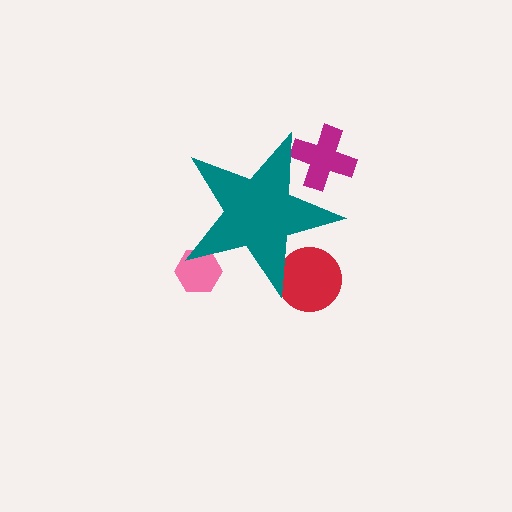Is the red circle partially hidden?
Yes, the red circle is partially hidden behind the teal star.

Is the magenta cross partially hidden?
Yes, the magenta cross is partially hidden behind the teal star.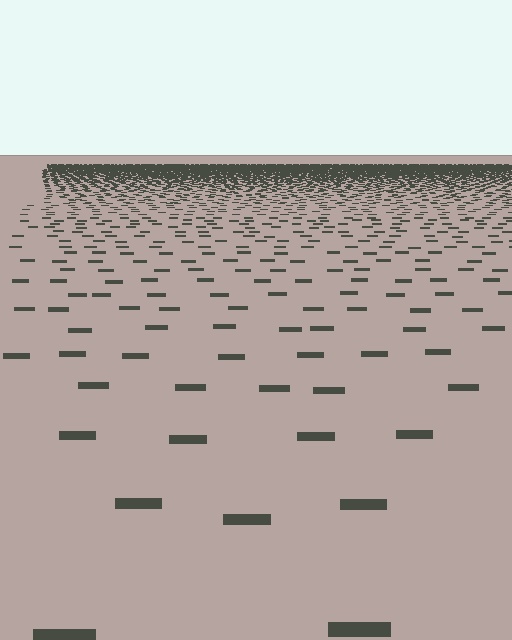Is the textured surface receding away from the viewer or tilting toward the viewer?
The surface is receding away from the viewer. Texture elements get smaller and denser toward the top.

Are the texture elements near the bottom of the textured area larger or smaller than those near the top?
Larger. Near the bottom, elements are closer to the viewer and appear at a bigger on-screen size.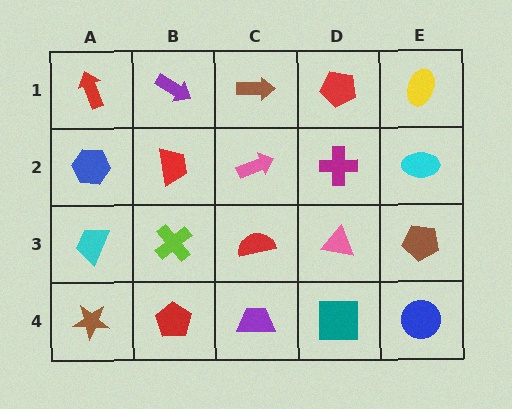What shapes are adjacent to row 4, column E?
A brown pentagon (row 3, column E), a teal square (row 4, column D).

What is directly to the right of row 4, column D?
A blue circle.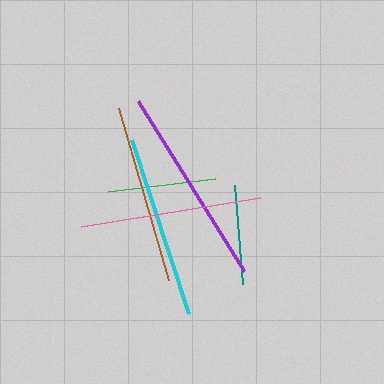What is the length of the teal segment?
The teal segment is approximately 100 pixels long.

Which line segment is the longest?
The purple line is the longest at approximately 201 pixels.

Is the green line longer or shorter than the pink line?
The pink line is longer than the green line.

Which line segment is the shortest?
The teal line is the shortest at approximately 100 pixels.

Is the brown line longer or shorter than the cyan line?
The cyan line is longer than the brown line.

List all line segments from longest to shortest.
From longest to shortest: purple, cyan, pink, brown, green, teal.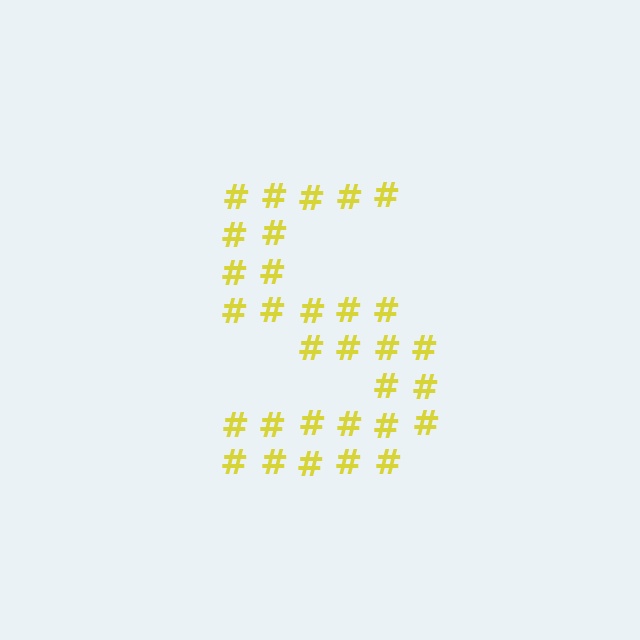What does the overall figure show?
The overall figure shows the letter S.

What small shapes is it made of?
It is made of small hash symbols.